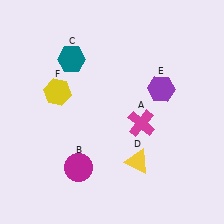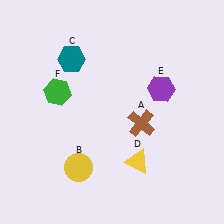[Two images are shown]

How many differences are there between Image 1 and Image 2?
There are 3 differences between the two images.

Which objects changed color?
A changed from magenta to brown. B changed from magenta to yellow. F changed from yellow to green.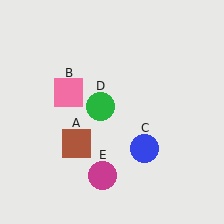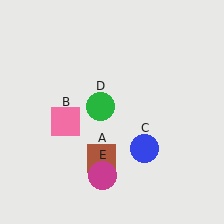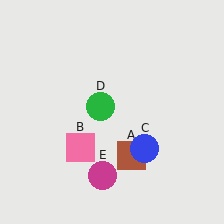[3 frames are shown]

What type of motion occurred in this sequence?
The brown square (object A), pink square (object B) rotated counterclockwise around the center of the scene.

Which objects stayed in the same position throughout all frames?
Blue circle (object C) and green circle (object D) and magenta circle (object E) remained stationary.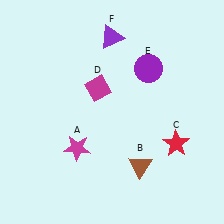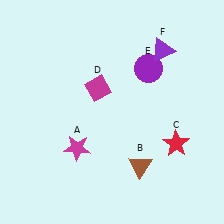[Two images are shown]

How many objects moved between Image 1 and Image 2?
1 object moved between the two images.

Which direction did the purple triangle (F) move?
The purple triangle (F) moved right.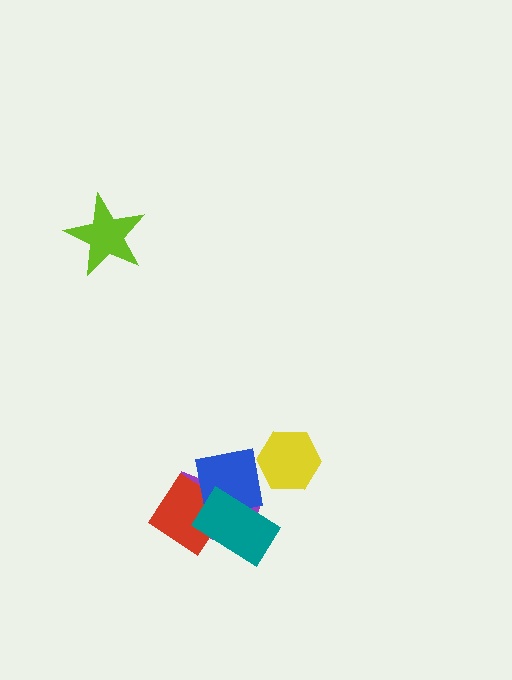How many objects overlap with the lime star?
0 objects overlap with the lime star.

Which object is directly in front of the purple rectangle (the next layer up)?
The red diamond is directly in front of the purple rectangle.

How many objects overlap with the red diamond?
3 objects overlap with the red diamond.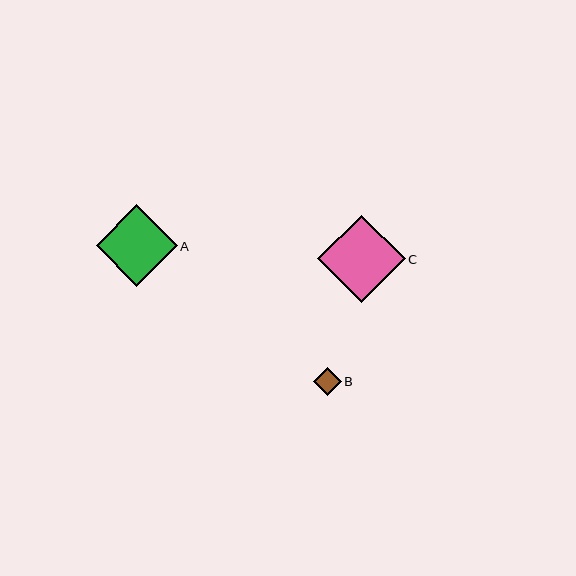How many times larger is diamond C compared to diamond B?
Diamond C is approximately 3.1 times the size of diamond B.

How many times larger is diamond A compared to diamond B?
Diamond A is approximately 2.9 times the size of diamond B.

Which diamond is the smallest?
Diamond B is the smallest with a size of approximately 28 pixels.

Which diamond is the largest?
Diamond C is the largest with a size of approximately 88 pixels.